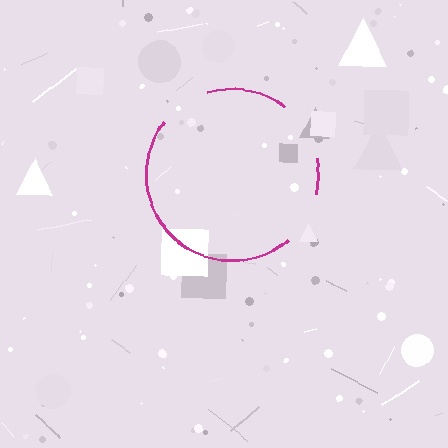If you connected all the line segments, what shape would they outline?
They would outline a circle.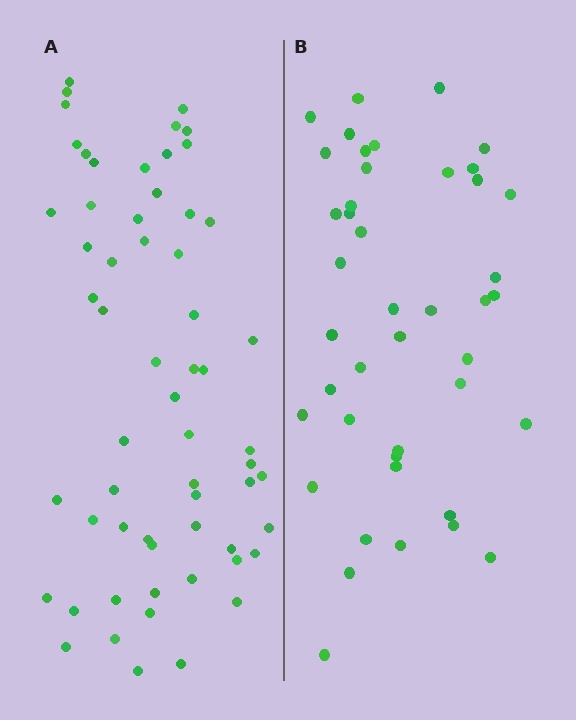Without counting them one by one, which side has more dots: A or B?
Region A (the left region) has more dots.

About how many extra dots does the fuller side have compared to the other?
Region A has approximately 15 more dots than region B.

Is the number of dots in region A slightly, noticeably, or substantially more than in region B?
Region A has noticeably more, but not dramatically so. The ratio is roughly 1.4 to 1.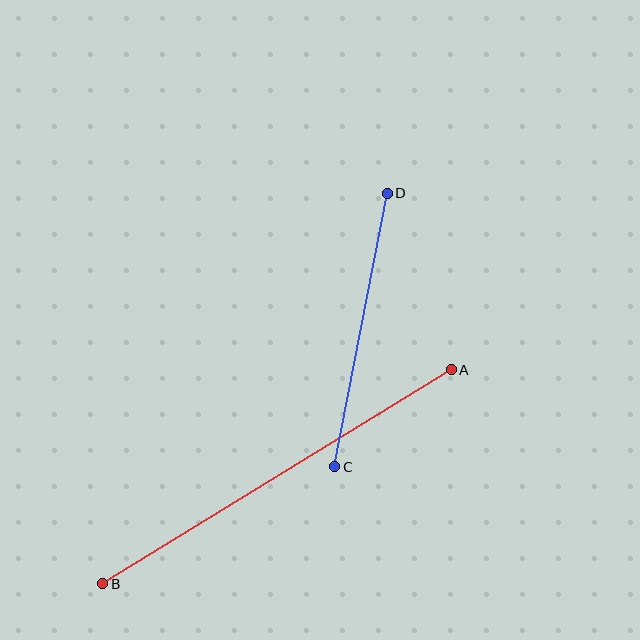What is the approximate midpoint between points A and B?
The midpoint is at approximately (277, 477) pixels.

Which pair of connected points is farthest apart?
Points A and B are farthest apart.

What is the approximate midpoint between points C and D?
The midpoint is at approximately (361, 330) pixels.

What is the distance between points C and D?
The distance is approximately 278 pixels.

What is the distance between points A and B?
The distance is approximately 409 pixels.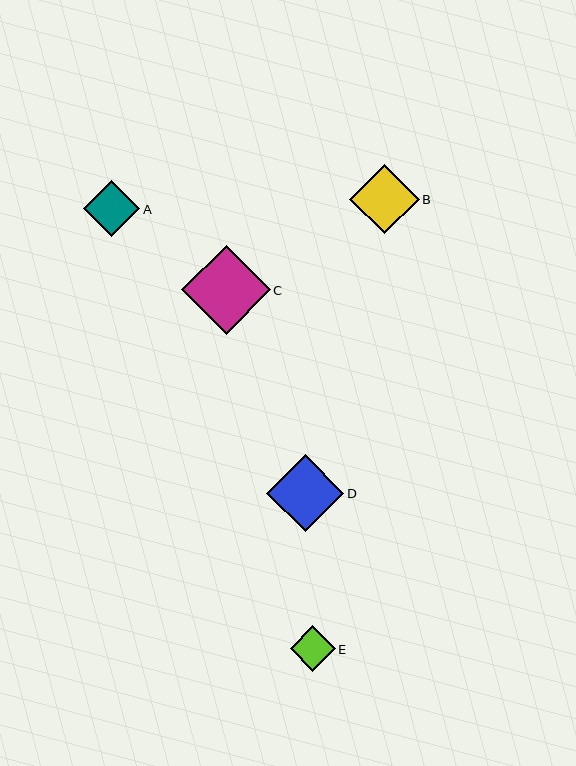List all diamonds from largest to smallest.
From largest to smallest: C, D, B, A, E.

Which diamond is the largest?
Diamond C is the largest with a size of approximately 89 pixels.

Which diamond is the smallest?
Diamond E is the smallest with a size of approximately 45 pixels.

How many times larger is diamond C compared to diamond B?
Diamond C is approximately 1.3 times the size of diamond B.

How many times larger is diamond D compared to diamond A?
Diamond D is approximately 1.4 times the size of diamond A.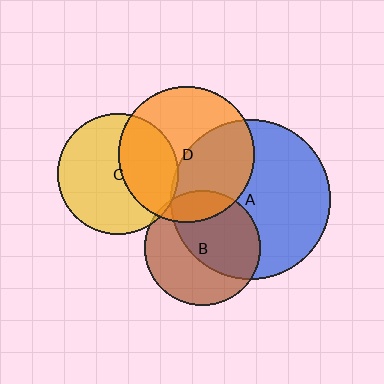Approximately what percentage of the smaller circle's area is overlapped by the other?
Approximately 35%.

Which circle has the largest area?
Circle A (blue).